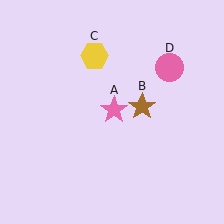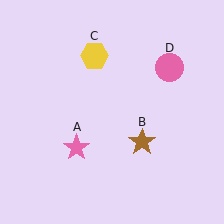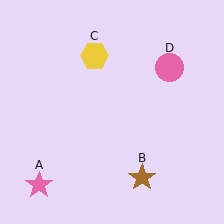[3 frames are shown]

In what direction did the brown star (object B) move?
The brown star (object B) moved down.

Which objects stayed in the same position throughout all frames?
Yellow hexagon (object C) and pink circle (object D) remained stationary.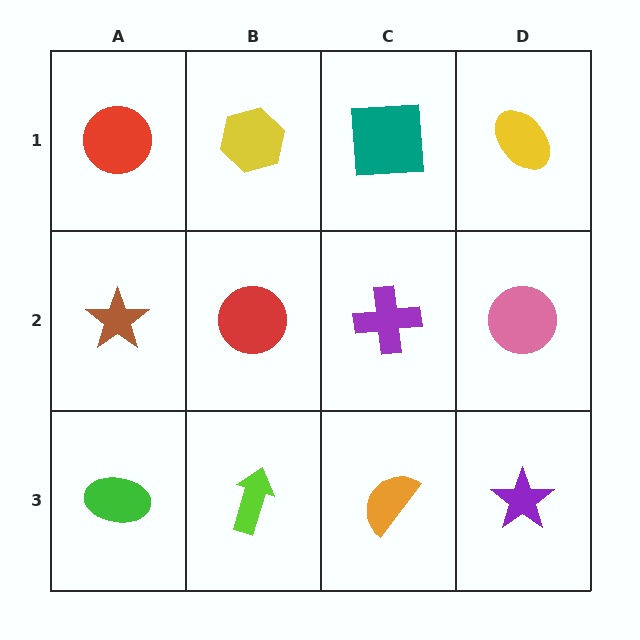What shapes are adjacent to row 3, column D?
A pink circle (row 2, column D), an orange semicircle (row 3, column C).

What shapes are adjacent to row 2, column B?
A yellow hexagon (row 1, column B), a lime arrow (row 3, column B), a brown star (row 2, column A), a purple cross (row 2, column C).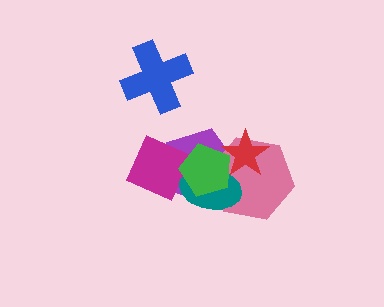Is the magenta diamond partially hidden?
Yes, it is partially covered by another shape.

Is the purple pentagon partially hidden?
Yes, it is partially covered by another shape.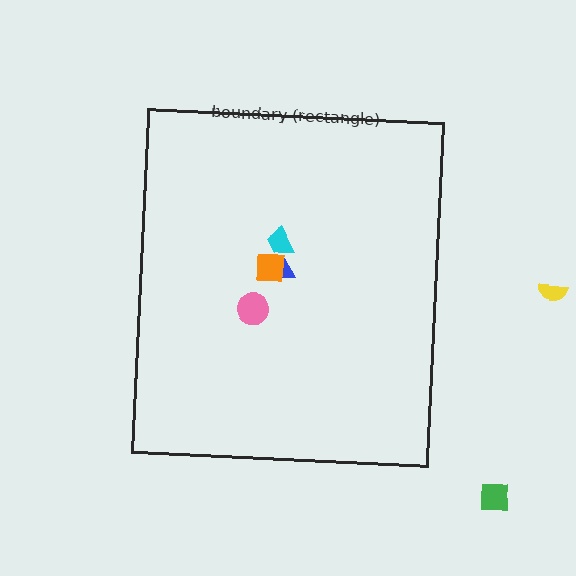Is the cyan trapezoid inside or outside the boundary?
Inside.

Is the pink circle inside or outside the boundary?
Inside.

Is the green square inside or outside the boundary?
Outside.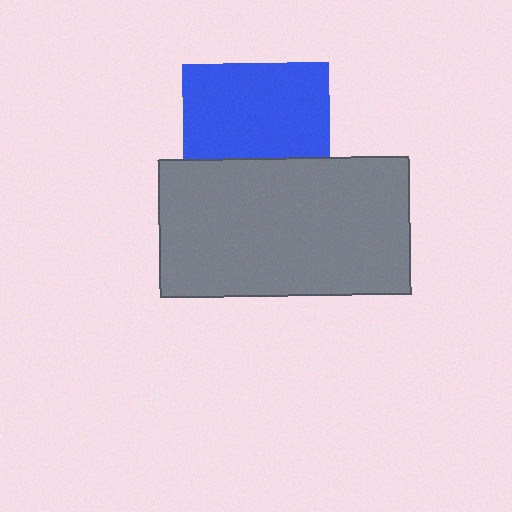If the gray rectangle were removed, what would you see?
You would see the complete blue square.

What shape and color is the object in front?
The object in front is a gray rectangle.